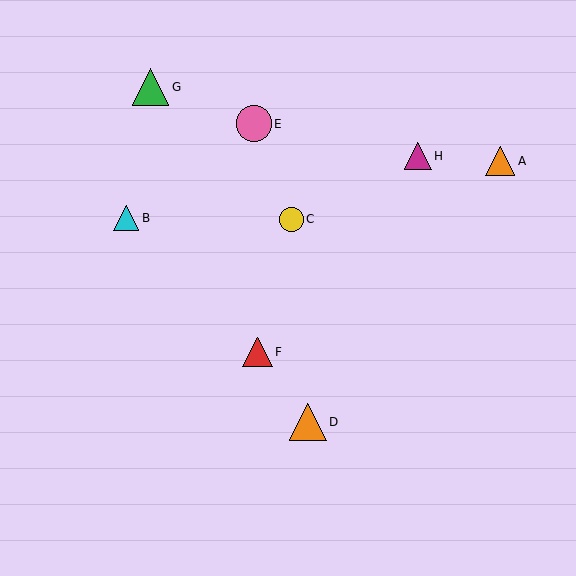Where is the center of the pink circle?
The center of the pink circle is at (254, 124).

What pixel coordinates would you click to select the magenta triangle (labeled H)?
Click at (418, 156) to select the magenta triangle H.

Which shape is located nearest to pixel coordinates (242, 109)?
The pink circle (labeled E) at (254, 124) is nearest to that location.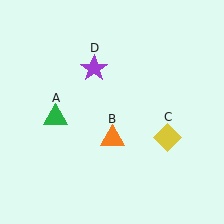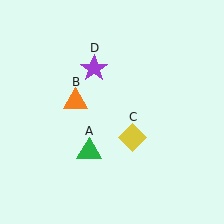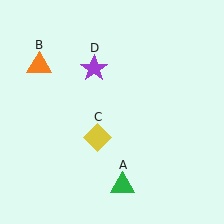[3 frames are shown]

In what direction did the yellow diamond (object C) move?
The yellow diamond (object C) moved left.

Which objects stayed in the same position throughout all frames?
Purple star (object D) remained stationary.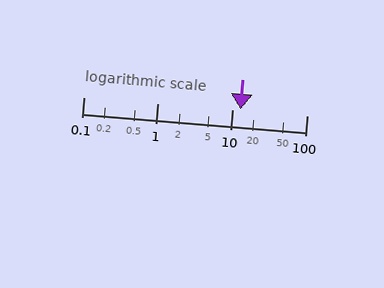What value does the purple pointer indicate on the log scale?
The pointer indicates approximately 13.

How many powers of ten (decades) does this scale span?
The scale spans 3 decades, from 0.1 to 100.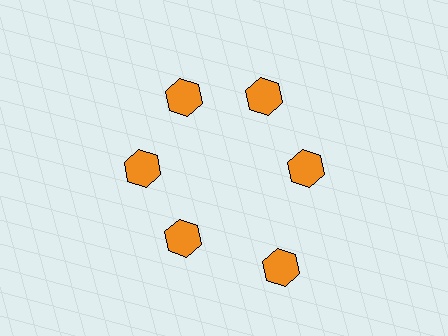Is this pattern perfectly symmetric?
No. The 6 orange hexagons are arranged in a ring, but one element near the 5 o'clock position is pushed outward from the center, breaking the 6-fold rotational symmetry.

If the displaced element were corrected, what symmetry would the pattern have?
It would have 6-fold rotational symmetry — the pattern would map onto itself every 60 degrees.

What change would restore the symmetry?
The symmetry would be restored by moving it inward, back onto the ring so that all 6 hexagons sit at equal angles and equal distance from the center.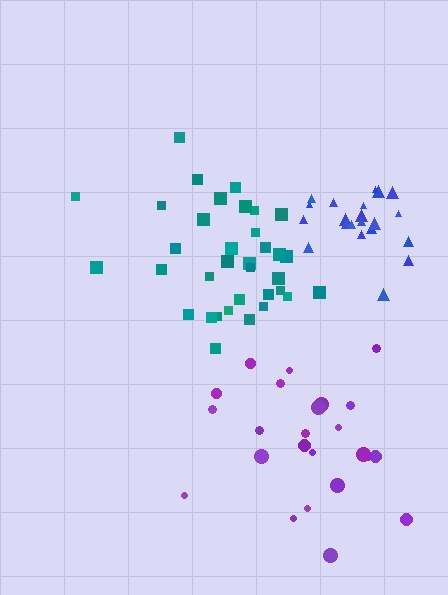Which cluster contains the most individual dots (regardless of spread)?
Teal (35).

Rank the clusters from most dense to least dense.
blue, teal, purple.